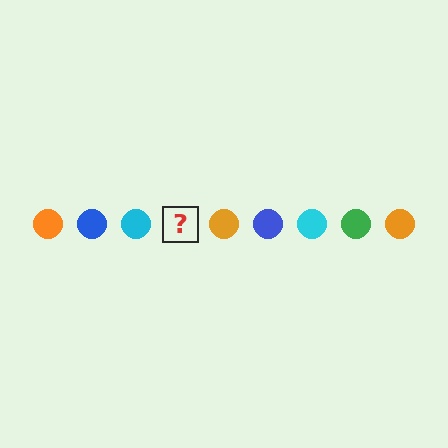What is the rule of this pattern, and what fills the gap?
The rule is that the pattern cycles through orange, blue, cyan, green circles. The gap should be filled with a green circle.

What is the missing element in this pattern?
The missing element is a green circle.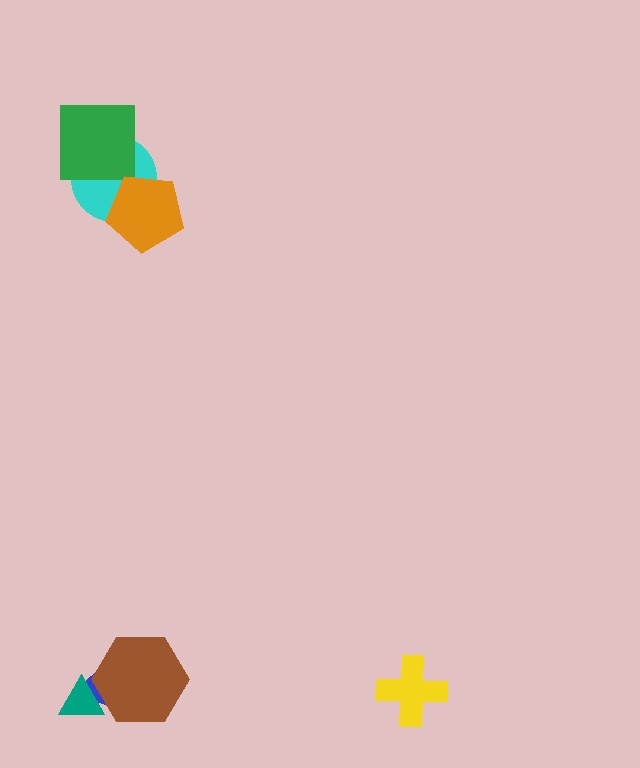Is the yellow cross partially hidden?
No, no other shape covers it.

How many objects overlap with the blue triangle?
2 objects overlap with the blue triangle.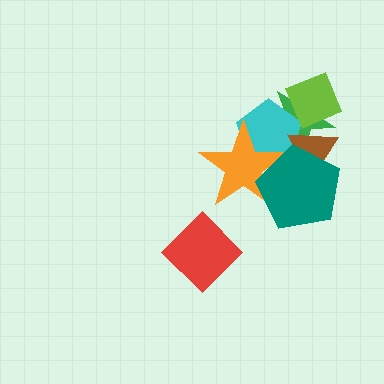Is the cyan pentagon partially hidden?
Yes, it is partially covered by another shape.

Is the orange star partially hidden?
Yes, it is partially covered by another shape.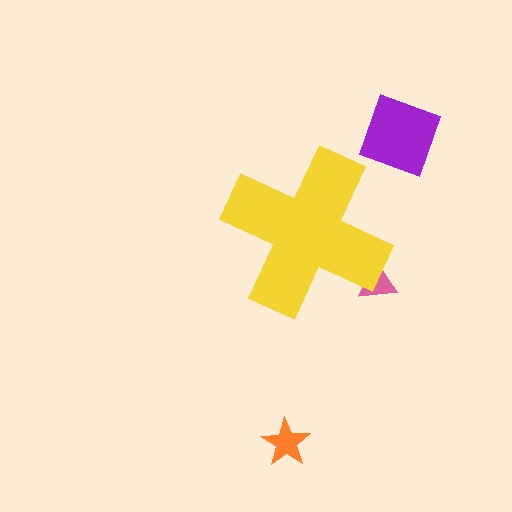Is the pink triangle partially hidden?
Yes, the pink triangle is partially hidden behind the yellow cross.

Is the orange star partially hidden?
No, the orange star is fully visible.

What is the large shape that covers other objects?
A yellow cross.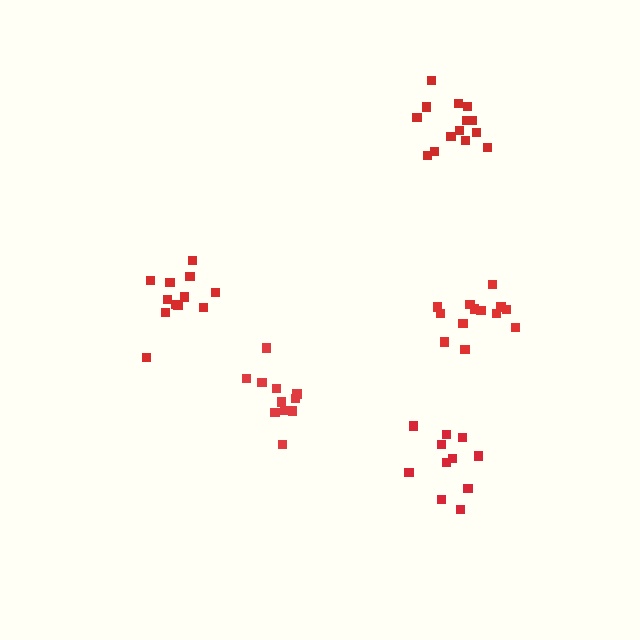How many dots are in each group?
Group 1: 11 dots, Group 2: 14 dots, Group 3: 11 dots, Group 4: 13 dots, Group 5: 13 dots (62 total).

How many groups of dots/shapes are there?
There are 5 groups.